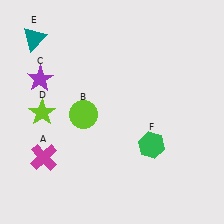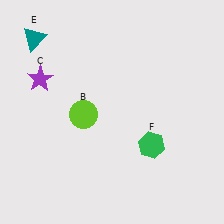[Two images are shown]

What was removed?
The lime star (D), the magenta cross (A) were removed in Image 2.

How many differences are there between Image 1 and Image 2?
There are 2 differences between the two images.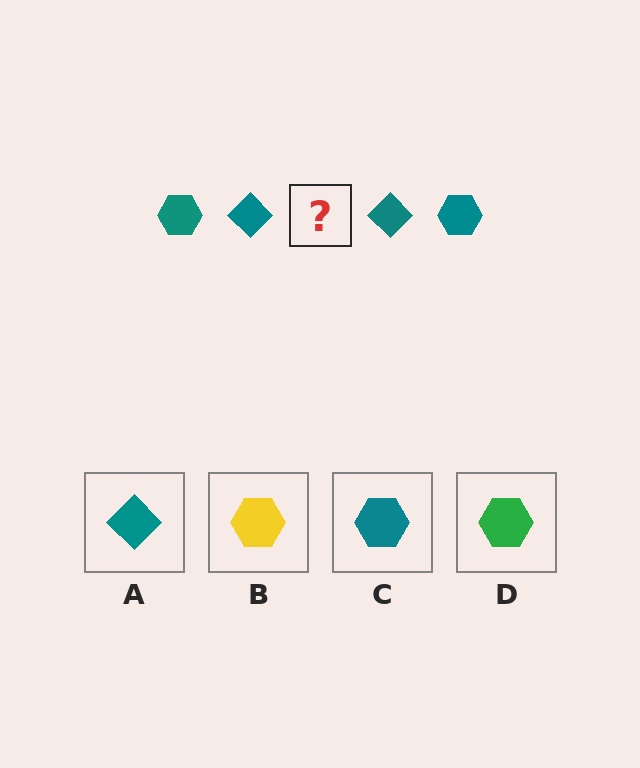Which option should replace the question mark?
Option C.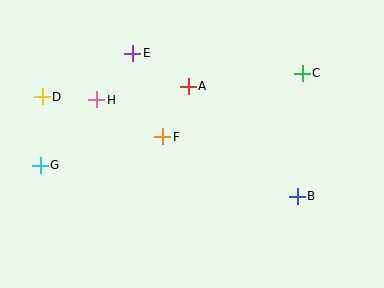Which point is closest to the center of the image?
Point F at (163, 137) is closest to the center.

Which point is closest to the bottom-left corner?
Point G is closest to the bottom-left corner.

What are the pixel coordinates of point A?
Point A is at (188, 86).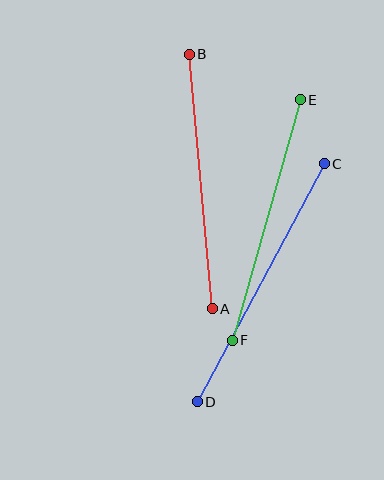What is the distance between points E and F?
The distance is approximately 250 pixels.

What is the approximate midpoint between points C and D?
The midpoint is at approximately (261, 283) pixels.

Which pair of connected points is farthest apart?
Points C and D are farthest apart.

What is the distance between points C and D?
The distance is approximately 270 pixels.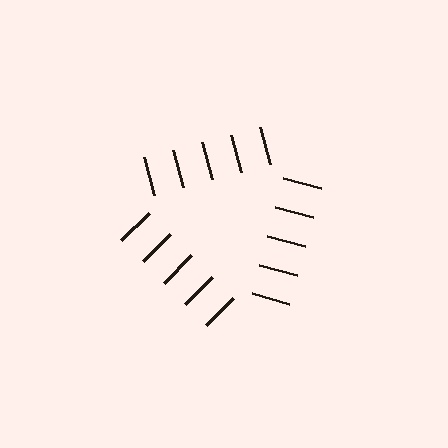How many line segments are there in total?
15 — 5 along each of the 3 edges.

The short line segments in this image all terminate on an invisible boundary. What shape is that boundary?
An illusory triangle — the line segments terminate on its edges but no continuous stroke is drawn.